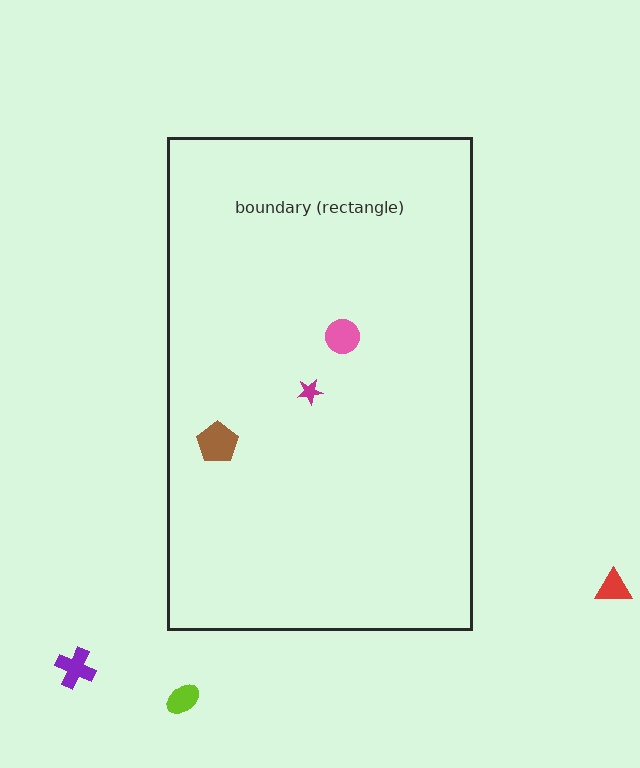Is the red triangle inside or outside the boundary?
Outside.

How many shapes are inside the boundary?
3 inside, 3 outside.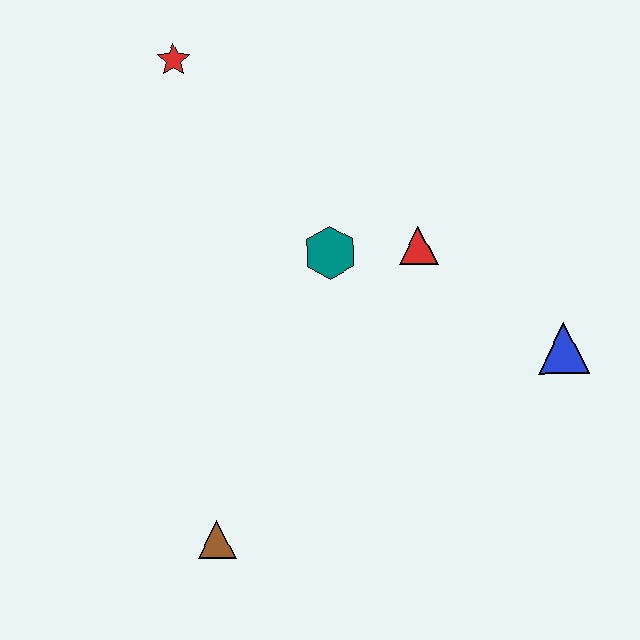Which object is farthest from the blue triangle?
The red star is farthest from the blue triangle.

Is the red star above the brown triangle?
Yes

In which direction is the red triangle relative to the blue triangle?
The red triangle is to the left of the blue triangle.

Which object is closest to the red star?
The teal hexagon is closest to the red star.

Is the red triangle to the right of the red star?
Yes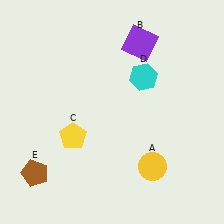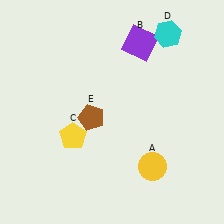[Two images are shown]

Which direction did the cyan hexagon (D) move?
The cyan hexagon (D) moved up.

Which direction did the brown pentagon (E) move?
The brown pentagon (E) moved right.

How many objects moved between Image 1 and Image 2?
2 objects moved between the two images.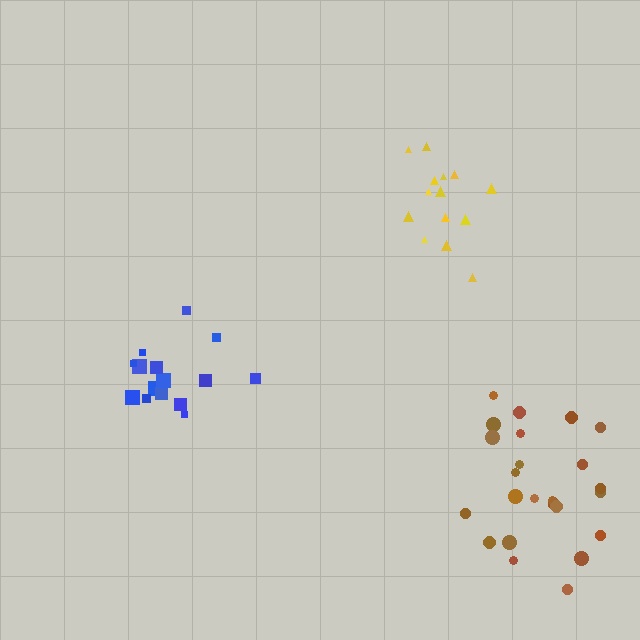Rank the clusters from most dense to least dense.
blue, yellow, brown.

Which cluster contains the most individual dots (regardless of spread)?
Brown (26).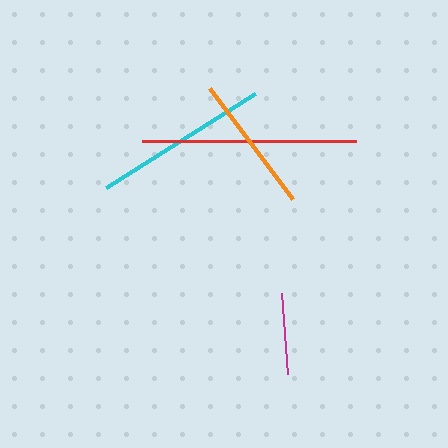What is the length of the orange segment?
The orange segment is approximately 138 pixels long.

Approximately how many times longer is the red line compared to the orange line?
The red line is approximately 1.5 times the length of the orange line.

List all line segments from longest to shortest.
From longest to shortest: red, cyan, orange, magenta.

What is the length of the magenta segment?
The magenta segment is approximately 82 pixels long.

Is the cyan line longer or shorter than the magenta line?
The cyan line is longer than the magenta line.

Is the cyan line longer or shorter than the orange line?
The cyan line is longer than the orange line.